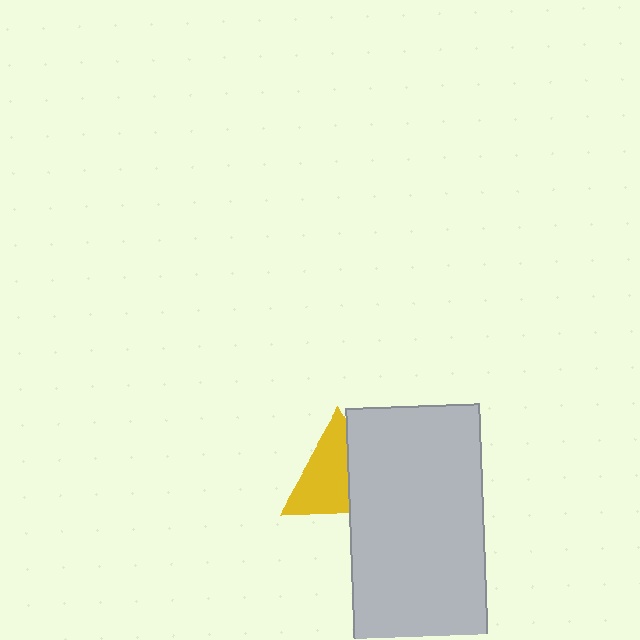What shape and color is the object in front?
The object in front is a light gray rectangle.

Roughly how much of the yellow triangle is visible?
About half of it is visible (roughly 61%).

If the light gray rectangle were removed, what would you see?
You would see the complete yellow triangle.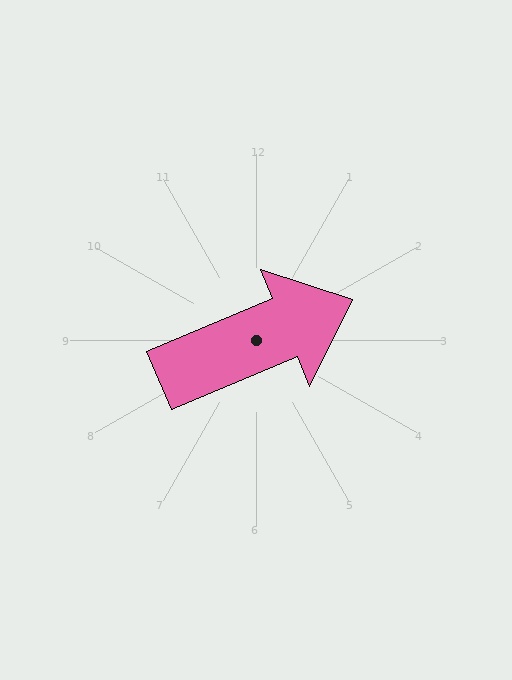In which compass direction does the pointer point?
Northeast.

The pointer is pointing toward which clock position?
Roughly 2 o'clock.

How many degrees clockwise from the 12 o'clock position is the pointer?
Approximately 67 degrees.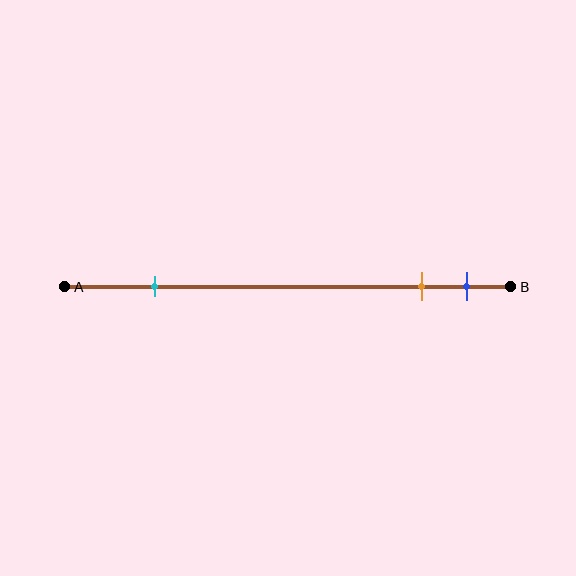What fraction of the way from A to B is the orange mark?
The orange mark is approximately 80% (0.8) of the way from A to B.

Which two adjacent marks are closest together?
The orange and blue marks are the closest adjacent pair.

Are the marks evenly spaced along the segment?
No, the marks are not evenly spaced.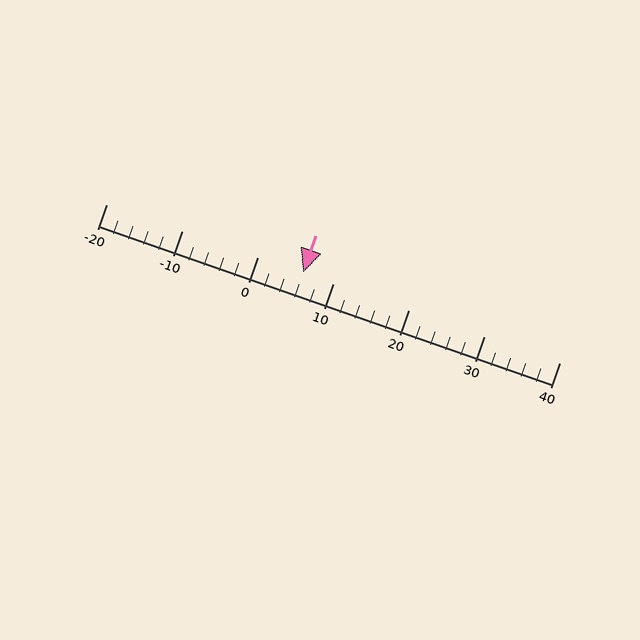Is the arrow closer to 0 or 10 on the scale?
The arrow is closer to 10.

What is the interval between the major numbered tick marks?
The major tick marks are spaced 10 units apart.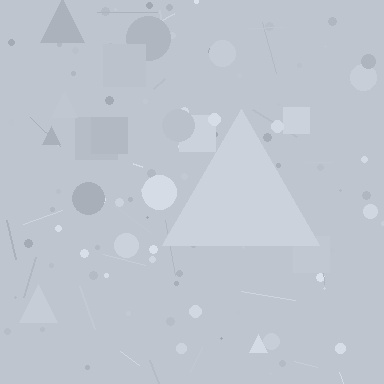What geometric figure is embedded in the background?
A triangle is embedded in the background.